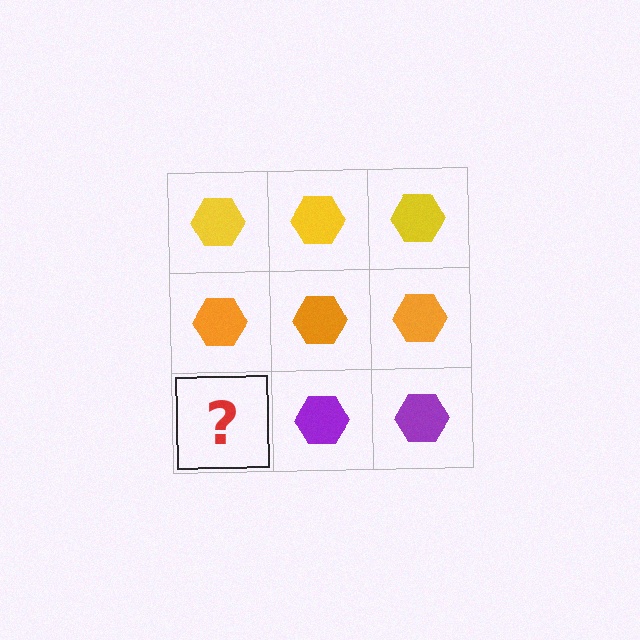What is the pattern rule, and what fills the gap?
The rule is that each row has a consistent color. The gap should be filled with a purple hexagon.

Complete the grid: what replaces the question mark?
The question mark should be replaced with a purple hexagon.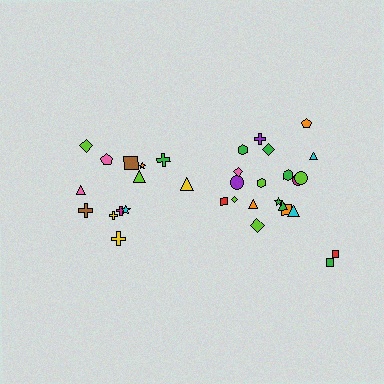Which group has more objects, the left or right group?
The right group.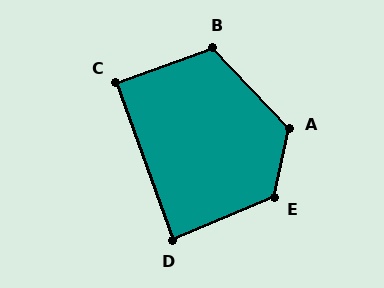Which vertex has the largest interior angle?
E, at approximately 125 degrees.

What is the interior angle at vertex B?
Approximately 114 degrees (obtuse).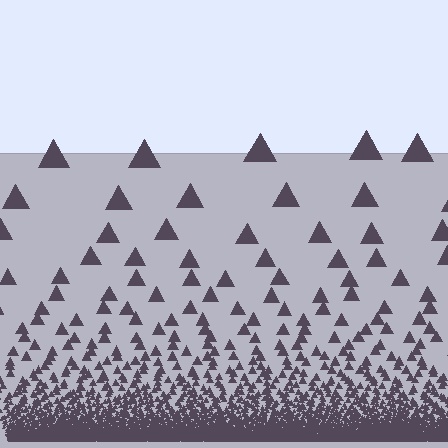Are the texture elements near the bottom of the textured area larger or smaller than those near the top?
Smaller. The gradient is inverted — elements near the bottom are smaller and denser.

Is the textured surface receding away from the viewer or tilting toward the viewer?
The surface appears to tilt toward the viewer. Texture elements get larger and sparser toward the top.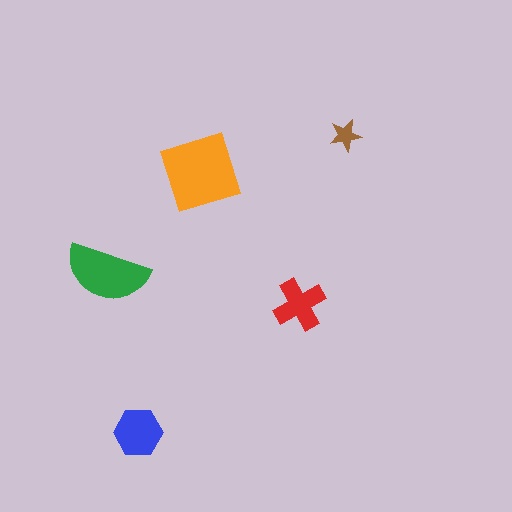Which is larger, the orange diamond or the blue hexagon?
The orange diamond.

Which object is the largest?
The orange diamond.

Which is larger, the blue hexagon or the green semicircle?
The green semicircle.